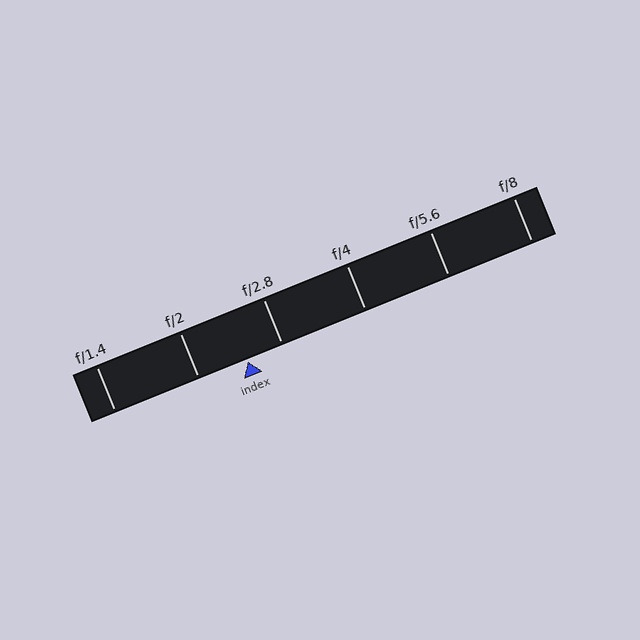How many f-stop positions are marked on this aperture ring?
There are 6 f-stop positions marked.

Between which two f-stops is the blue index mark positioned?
The index mark is between f/2 and f/2.8.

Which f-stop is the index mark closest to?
The index mark is closest to f/2.8.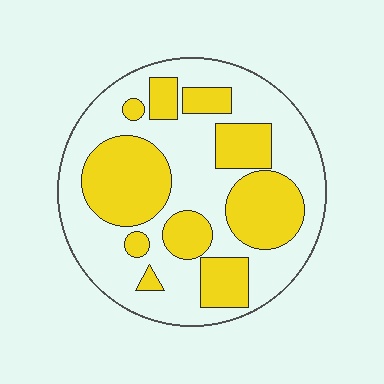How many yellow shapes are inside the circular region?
10.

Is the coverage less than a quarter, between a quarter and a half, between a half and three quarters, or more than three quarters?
Between a quarter and a half.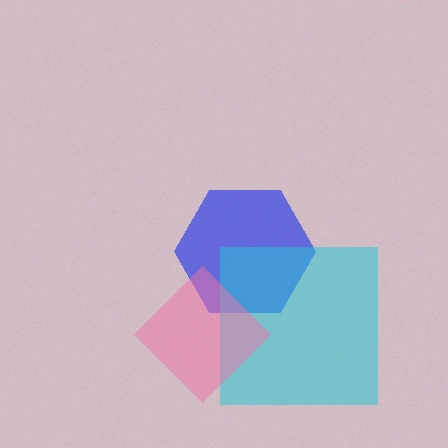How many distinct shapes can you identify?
There are 3 distinct shapes: a blue hexagon, a cyan square, a pink diamond.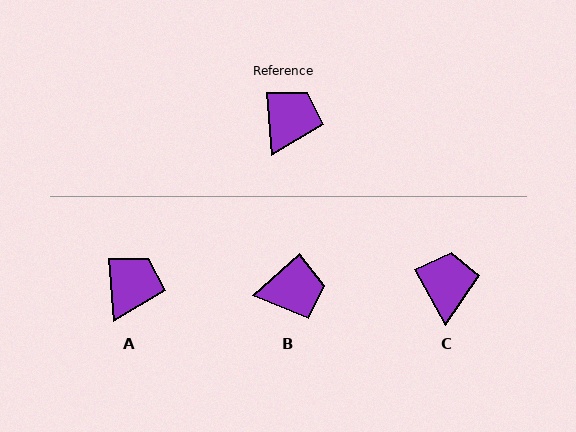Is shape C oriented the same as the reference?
No, it is off by about 24 degrees.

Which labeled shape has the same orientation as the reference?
A.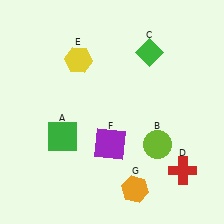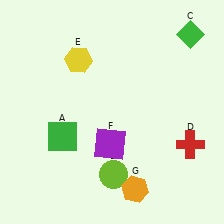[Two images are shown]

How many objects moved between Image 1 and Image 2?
3 objects moved between the two images.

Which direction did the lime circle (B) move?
The lime circle (B) moved left.